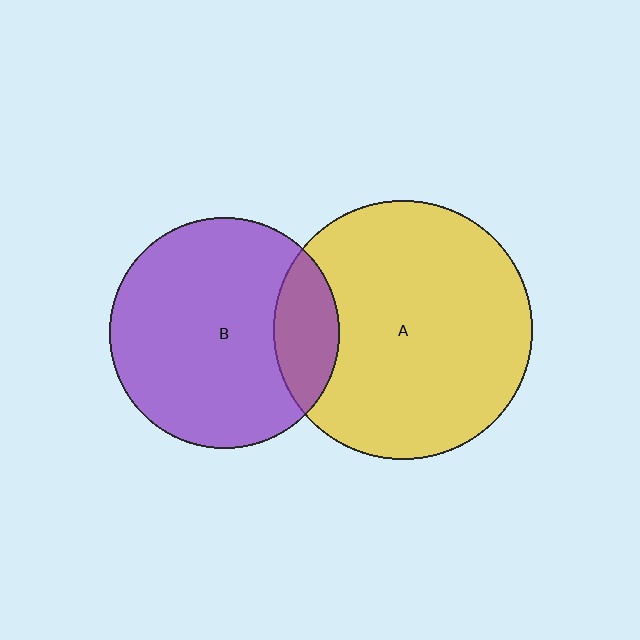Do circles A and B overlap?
Yes.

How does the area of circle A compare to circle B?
Approximately 1.3 times.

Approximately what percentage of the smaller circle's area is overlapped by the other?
Approximately 20%.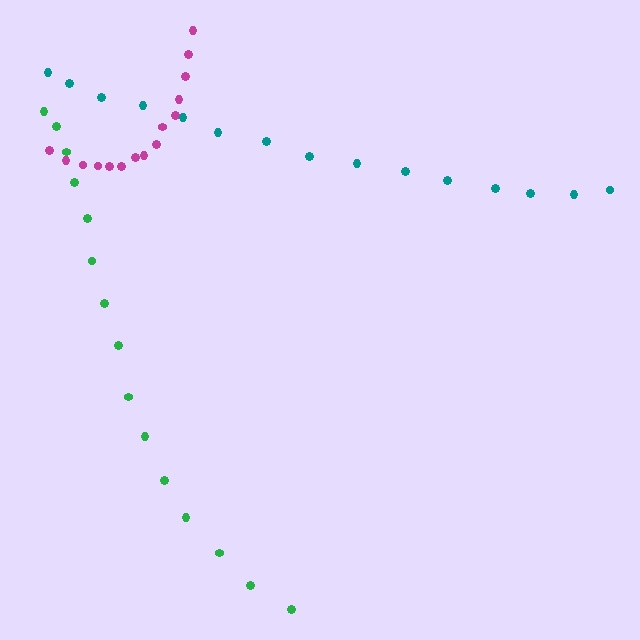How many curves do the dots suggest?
There are 3 distinct paths.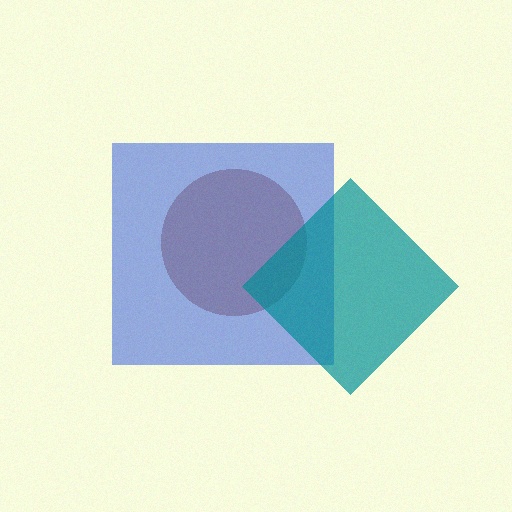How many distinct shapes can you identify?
There are 3 distinct shapes: a brown circle, a blue square, a teal diamond.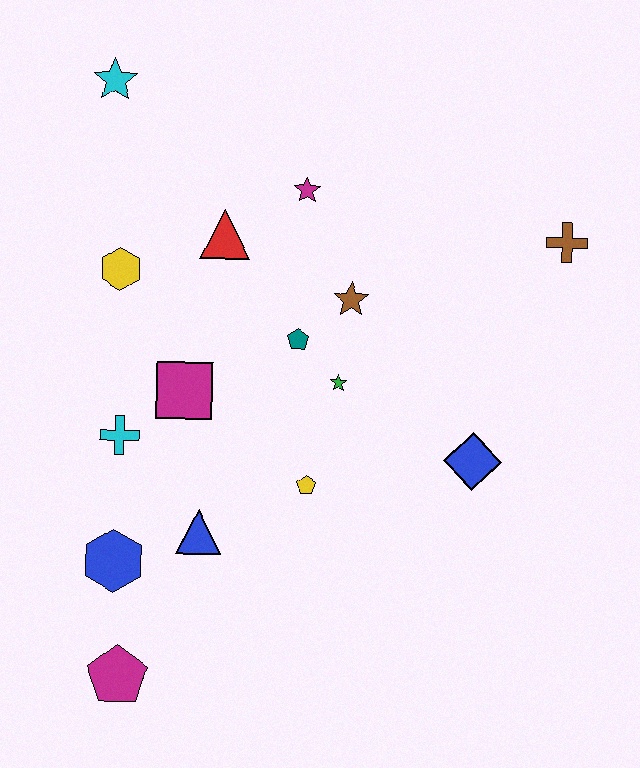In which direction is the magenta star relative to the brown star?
The magenta star is above the brown star.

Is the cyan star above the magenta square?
Yes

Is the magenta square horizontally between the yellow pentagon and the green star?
No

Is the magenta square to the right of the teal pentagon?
No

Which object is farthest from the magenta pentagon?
The brown cross is farthest from the magenta pentagon.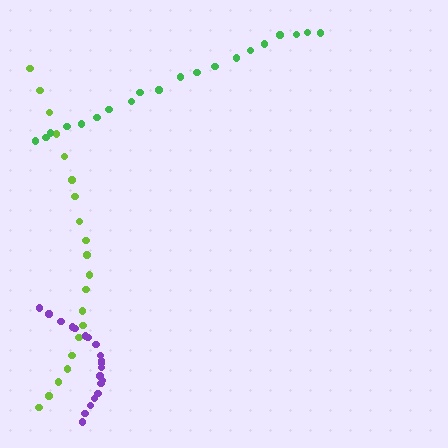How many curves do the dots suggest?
There are 3 distinct paths.